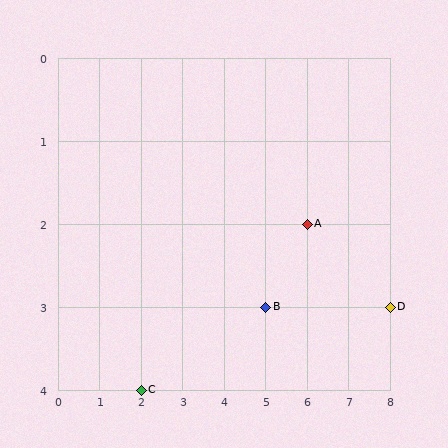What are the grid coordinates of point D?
Point D is at grid coordinates (8, 3).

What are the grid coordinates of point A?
Point A is at grid coordinates (6, 2).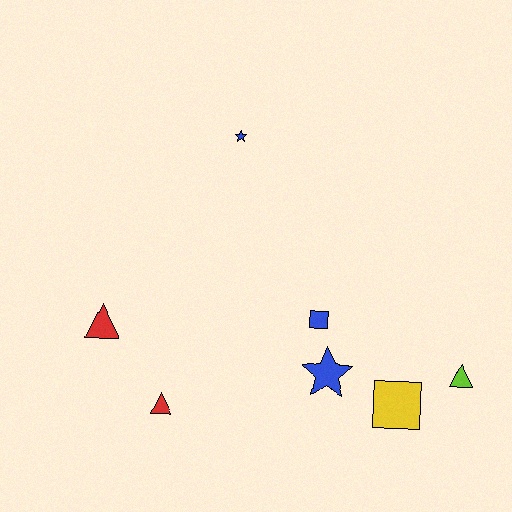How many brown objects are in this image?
There are no brown objects.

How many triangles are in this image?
There are 3 triangles.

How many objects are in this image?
There are 7 objects.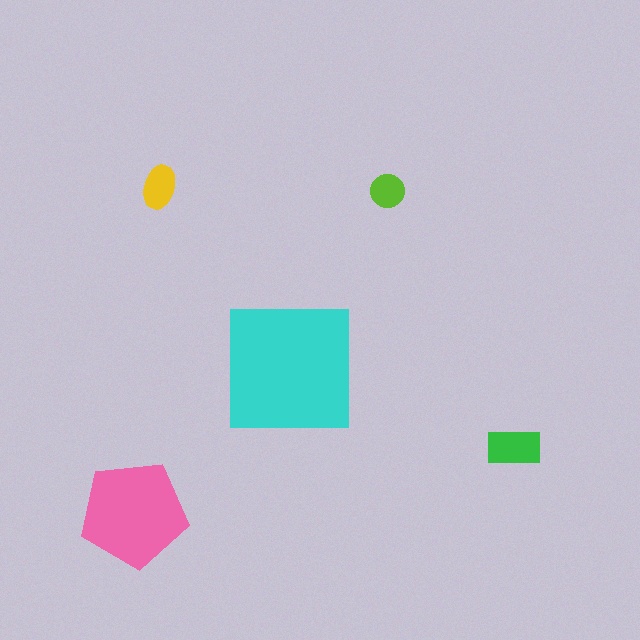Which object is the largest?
The cyan square.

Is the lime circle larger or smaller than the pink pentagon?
Smaller.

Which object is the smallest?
The lime circle.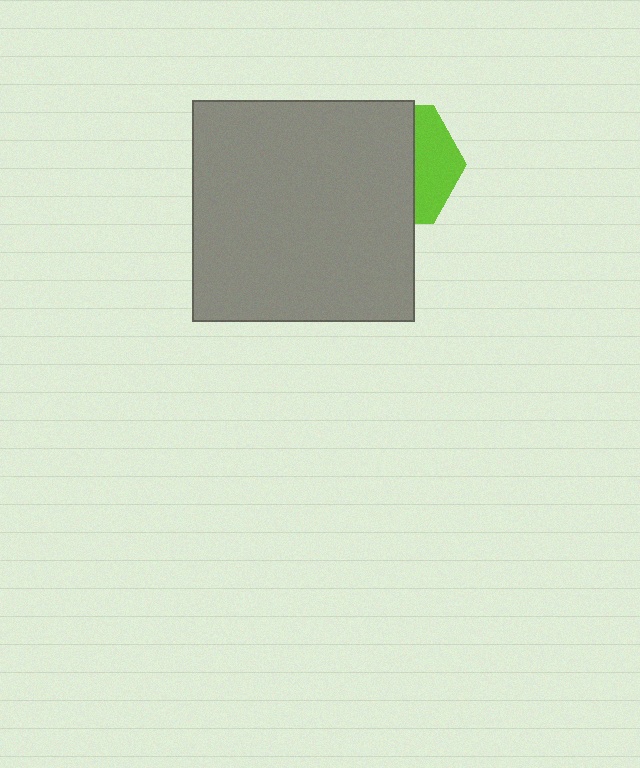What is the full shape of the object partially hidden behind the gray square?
The partially hidden object is a lime hexagon.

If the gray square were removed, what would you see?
You would see the complete lime hexagon.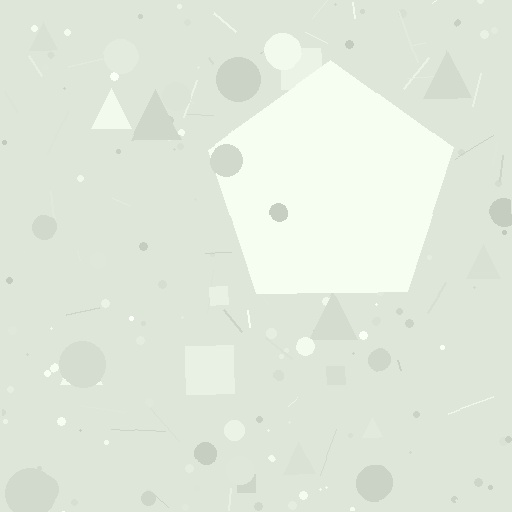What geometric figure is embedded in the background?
A pentagon is embedded in the background.